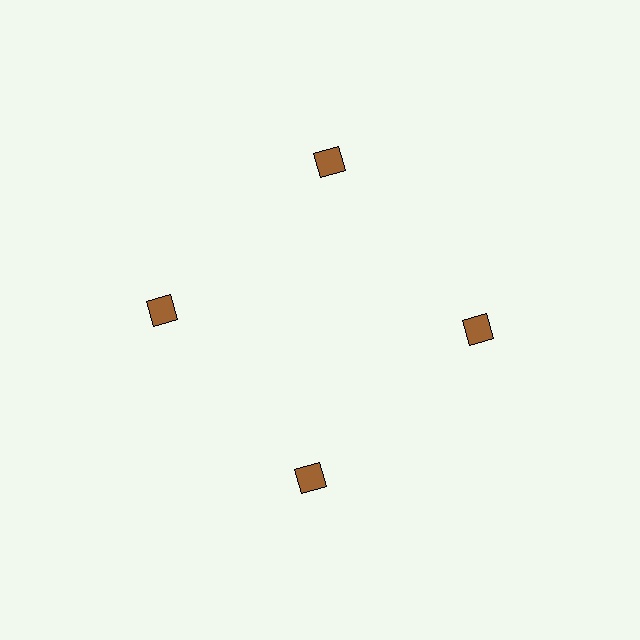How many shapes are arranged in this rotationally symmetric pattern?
There are 4 shapes, arranged in 4 groups of 1.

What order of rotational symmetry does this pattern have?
This pattern has 4-fold rotational symmetry.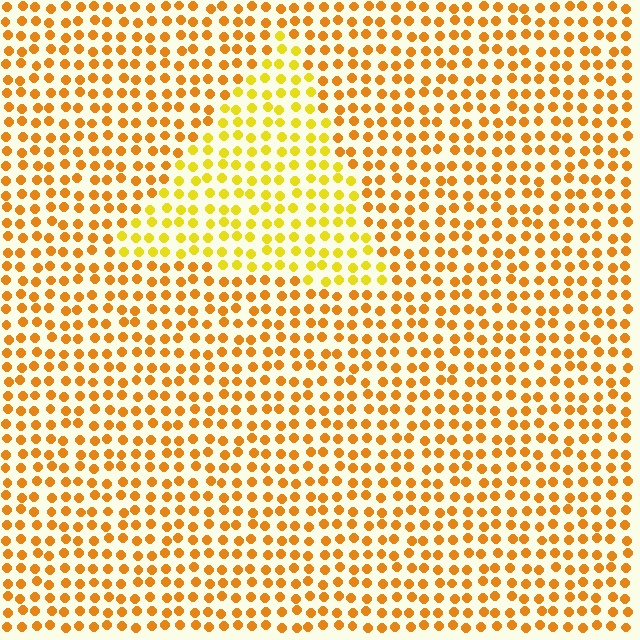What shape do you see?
I see a triangle.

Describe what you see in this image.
The image is filled with small orange elements in a uniform arrangement. A triangle-shaped region is visible where the elements are tinted to a slightly different hue, forming a subtle color boundary.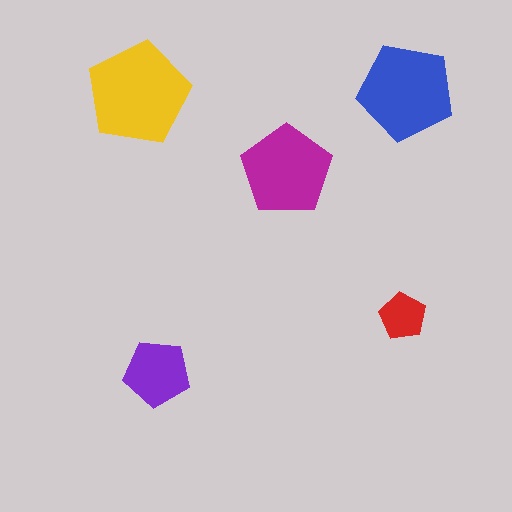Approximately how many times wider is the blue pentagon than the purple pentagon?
About 1.5 times wider.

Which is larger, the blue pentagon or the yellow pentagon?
The yellow one.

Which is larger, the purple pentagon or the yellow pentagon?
The yellow one.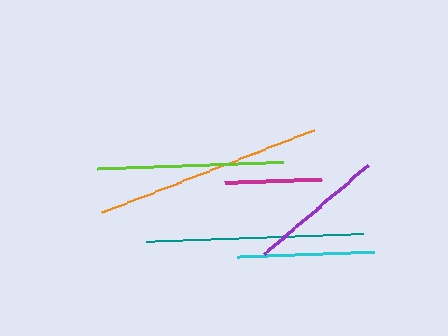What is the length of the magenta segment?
The magenta segment is approximately 97 pixels long.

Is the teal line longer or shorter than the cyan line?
The teal line is longer than the cyan line.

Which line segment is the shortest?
The magenta line is the shortest at approximately 97 pixels.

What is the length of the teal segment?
The teal segment is approximately 218 pixels long.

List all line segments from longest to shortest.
From longest to shortest: orange, teal, lime, cyan, purple, magenta.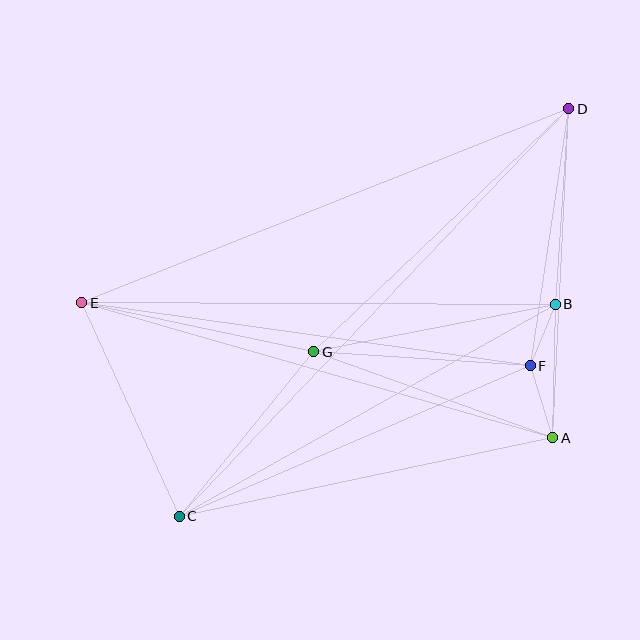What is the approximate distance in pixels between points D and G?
The distance between D and G is approximately 352 pixels.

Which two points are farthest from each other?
Points C and D are farthest from each other.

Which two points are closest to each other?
Points B and F are closest to each other.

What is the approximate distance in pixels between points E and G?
The distance between E and G is approximately 237 pixels.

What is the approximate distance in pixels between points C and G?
The distance between C and G is approximately 212 pixels.